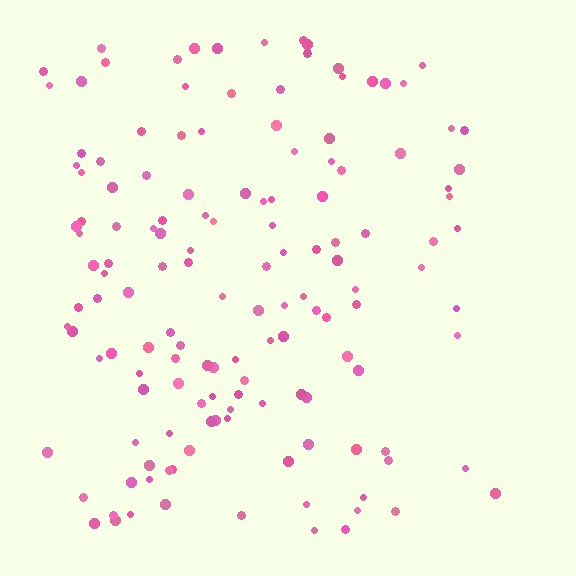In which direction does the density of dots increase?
From right to left, with the left side densest.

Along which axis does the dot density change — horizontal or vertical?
Horizontal.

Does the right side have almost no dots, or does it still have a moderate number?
Still a moderate number, just noticeably fewer than the left.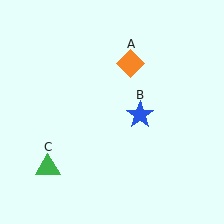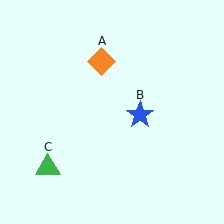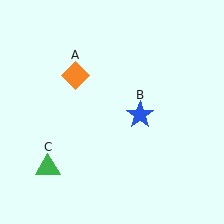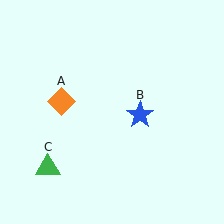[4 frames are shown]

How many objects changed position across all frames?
1 object changed position: orange diamond (object A).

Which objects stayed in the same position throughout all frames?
Blue star (object B) and green triangle (object C) remained stationary.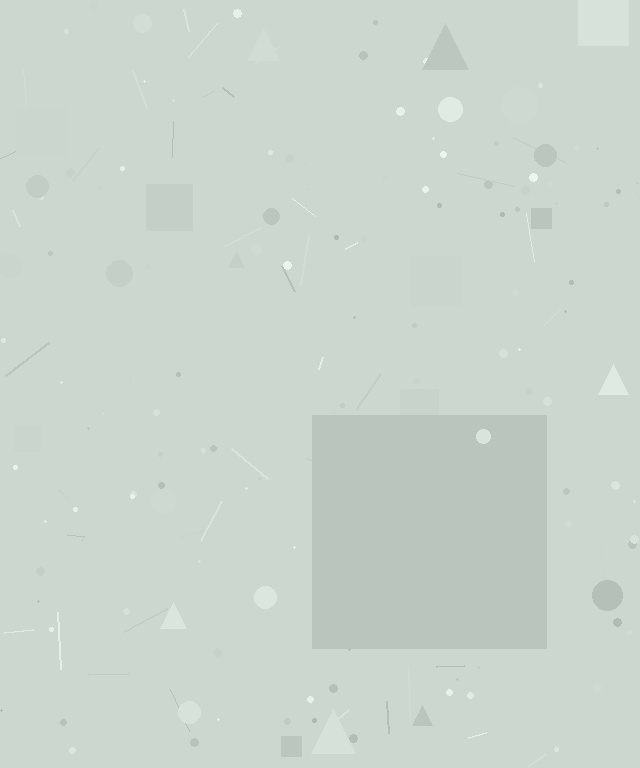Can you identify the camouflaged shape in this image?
The camouflaged shape is a square.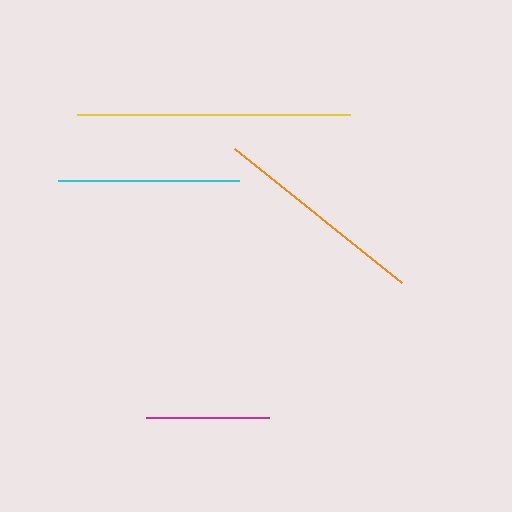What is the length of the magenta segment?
The magenta segment is approximately 123 pixels long.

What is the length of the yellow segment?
The yellow segment is approximately 272 pixels long.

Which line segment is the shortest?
The magenta line is the shortest at approximately 123 pixels.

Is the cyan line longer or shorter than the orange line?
The orange line is longer than the cyan line.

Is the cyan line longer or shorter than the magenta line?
The cyan line is longer than the magenta line.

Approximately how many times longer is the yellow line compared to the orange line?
The yellow line is approximately 1.3 times the length of the orange line.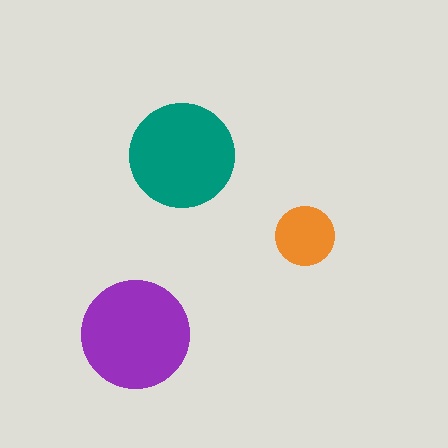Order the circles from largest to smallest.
the purple one, the teal one, the orange one.